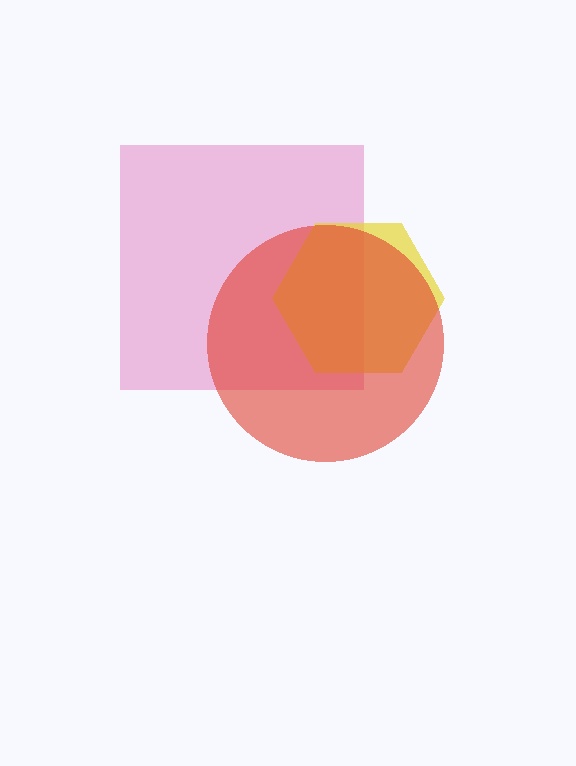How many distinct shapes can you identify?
There are 3 distinct shapes: a pink square, a yellow hexagon, a red circle.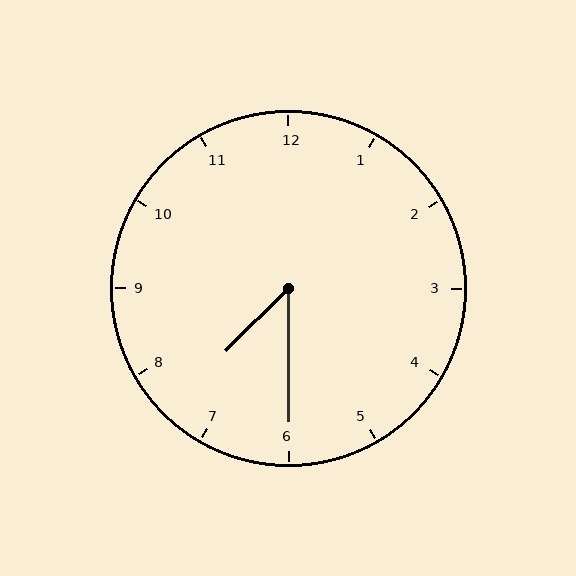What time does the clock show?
7:30.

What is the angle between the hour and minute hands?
Approximately 45 degrees.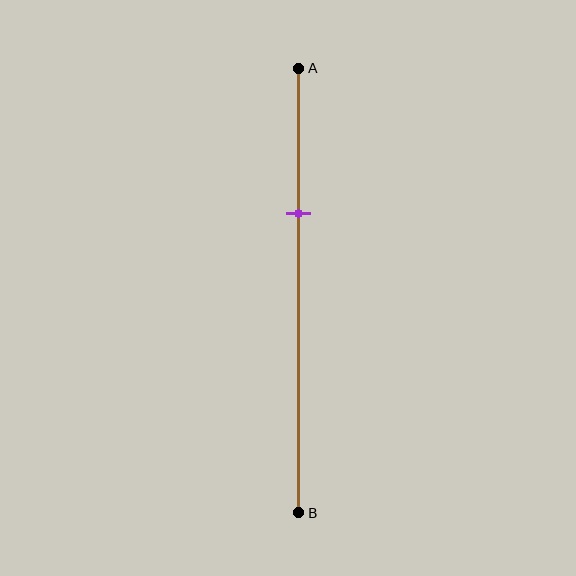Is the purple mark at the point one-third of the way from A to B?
Yes, the mark is approximately at the one-third point.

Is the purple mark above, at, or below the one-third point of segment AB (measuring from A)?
The purple mark is approximately at the one-third point of segment AB.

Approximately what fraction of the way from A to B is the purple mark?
The purple mark is approximately 35% of the way from A to B.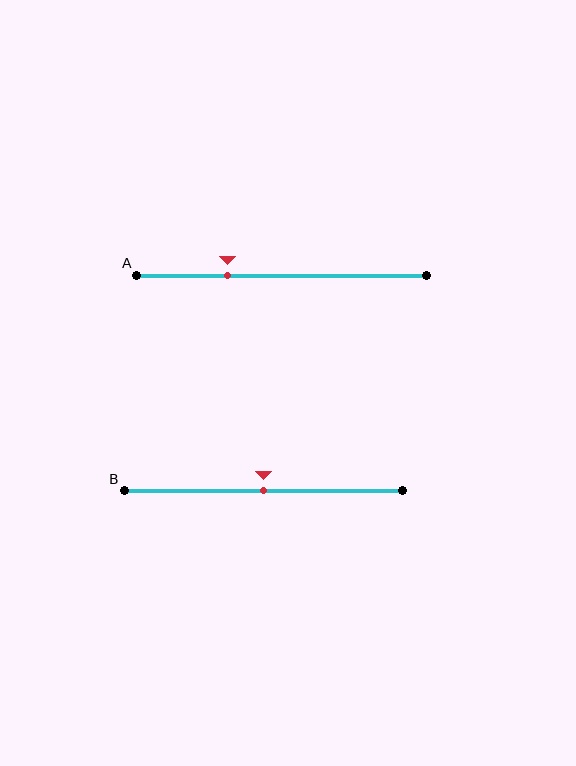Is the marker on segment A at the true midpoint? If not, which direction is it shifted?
No, the marker on segment A is shifted to the left by about 19% of the segment length.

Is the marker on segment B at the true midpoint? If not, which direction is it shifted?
Yes, the marker on segment B is at the true midpoint.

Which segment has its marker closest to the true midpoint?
Segment B has its marker closest to the true midpoint.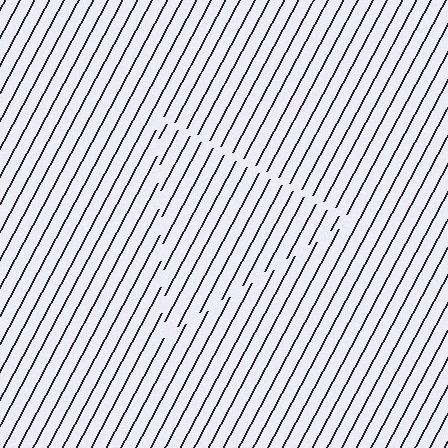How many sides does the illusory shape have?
3 sides — the line-ends trace a triangle.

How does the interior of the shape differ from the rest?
The interior of the shape contains the same grating, shifted by half a period — the contour is defined by the phase discontinuity where line-ends from the inner and outer gratings abut.